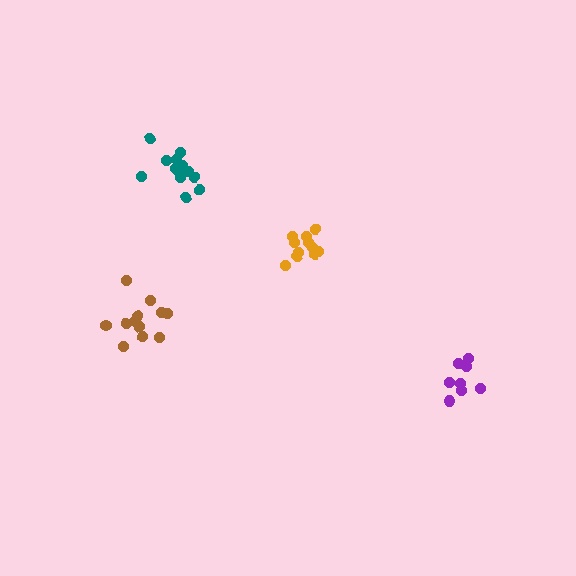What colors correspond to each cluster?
The clusters are colored: orange, teal, purple, brown.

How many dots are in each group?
Group 1: 11 dots, Group 2: 14 dots, Group 3: 8 dots, Group 4: 12 dots (45 total).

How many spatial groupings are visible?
There are 4 spatial groupings.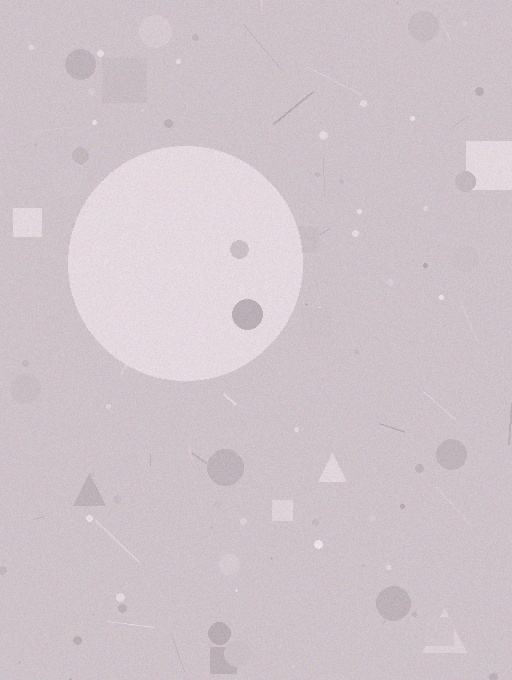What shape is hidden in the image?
A circle is hidden in the image.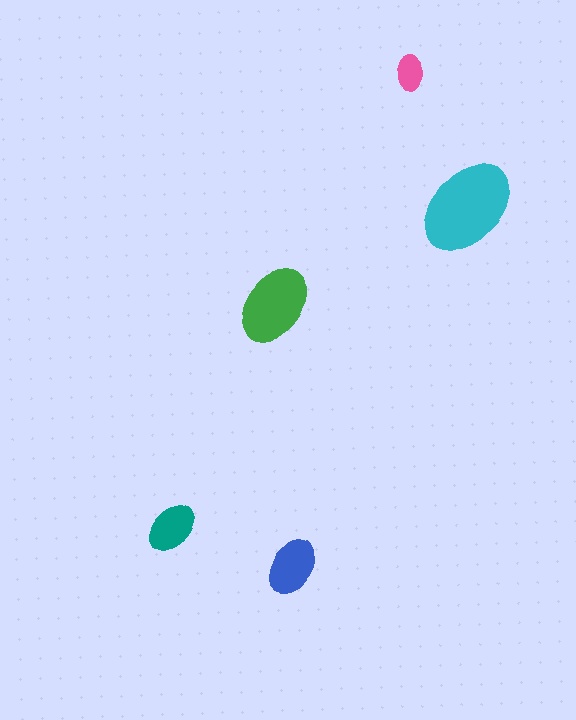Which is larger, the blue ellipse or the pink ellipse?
The blue one.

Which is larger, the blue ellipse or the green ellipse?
The green one.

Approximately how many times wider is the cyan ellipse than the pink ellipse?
About 2.5 times wider.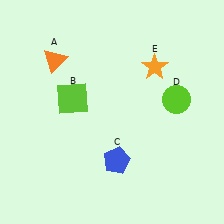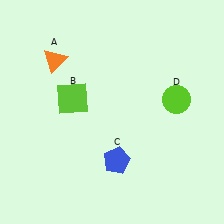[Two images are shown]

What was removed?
The orange star (E) was removed in Image 2.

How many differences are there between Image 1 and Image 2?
There is 1 difference between the two images.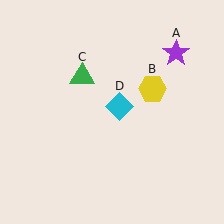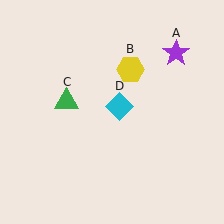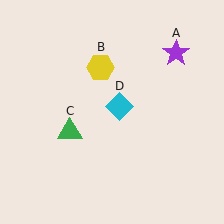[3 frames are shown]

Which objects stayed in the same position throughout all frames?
Purple star (object A) and cyan diamond (object D) remained stationary.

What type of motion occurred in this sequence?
The yellow hexagon (object B), green triangle (object C) rotated counterclockwise around the center of the scene.